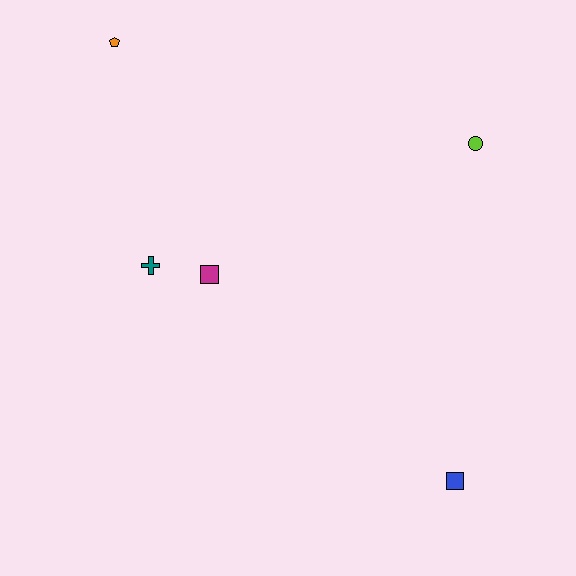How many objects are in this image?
There are 5 objects.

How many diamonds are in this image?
There are no diamonds.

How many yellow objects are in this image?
There are no yellow objects.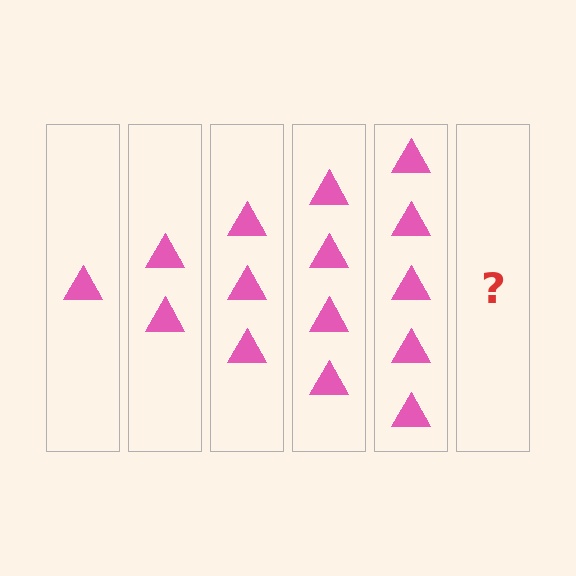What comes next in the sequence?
The next element should be 6 triangles.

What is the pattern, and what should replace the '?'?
The pattern is that each step adds one more triangle. The '?' should be 6 triangles.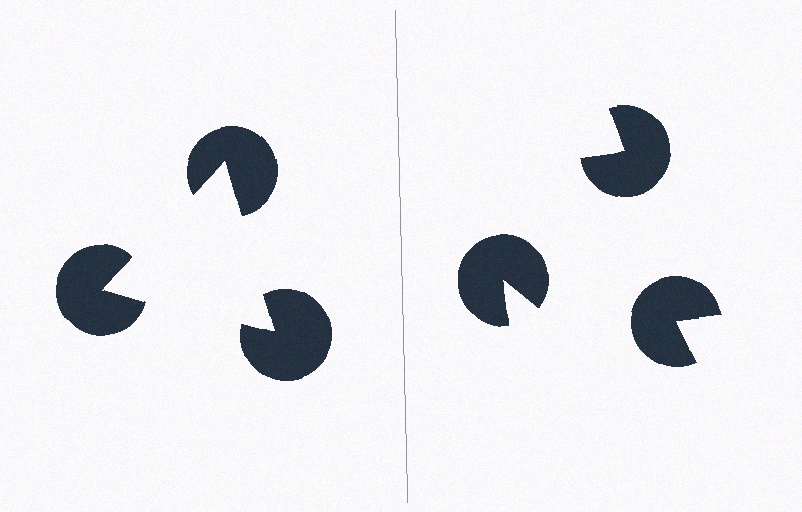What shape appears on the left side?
An illusory triangle.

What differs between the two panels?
The pac-man discs are positioned identically on both sides; only the wedge orientations differ. On the left they align to a triangle; on the right they are misaligned.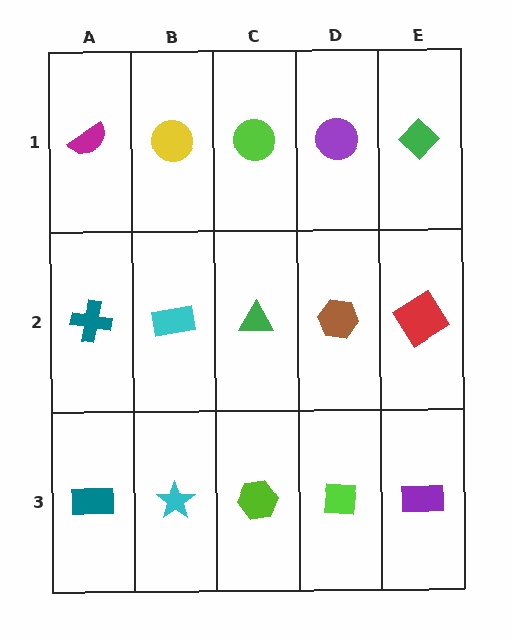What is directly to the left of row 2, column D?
A green triangle.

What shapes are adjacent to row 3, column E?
A red diamond (row 2, column E), a lime square (row 3, column D).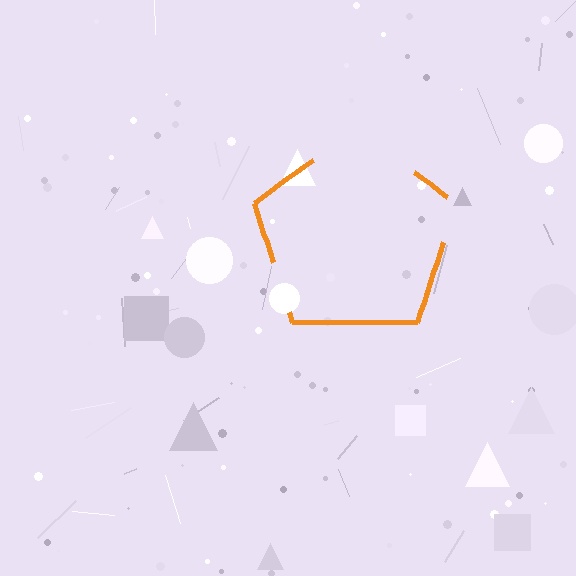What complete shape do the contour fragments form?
The contour fragments form a pentagon.